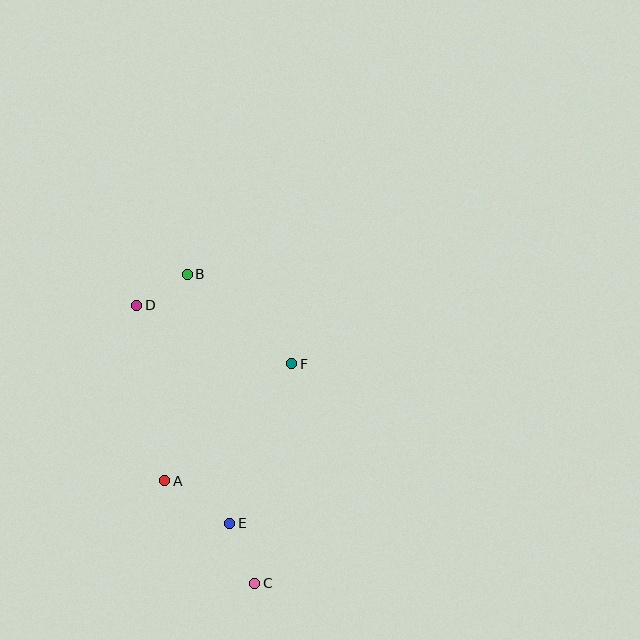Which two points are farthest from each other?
Points B and C are farthest from each other.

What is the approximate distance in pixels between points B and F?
The distance between B and F is approximately 137 pixels.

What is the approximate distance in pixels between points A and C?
The distance between A and C is approximately 136 pixels.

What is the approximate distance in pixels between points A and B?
The distance between A and B is approximately 208 pixels.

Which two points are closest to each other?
Points B and D are closest to each other.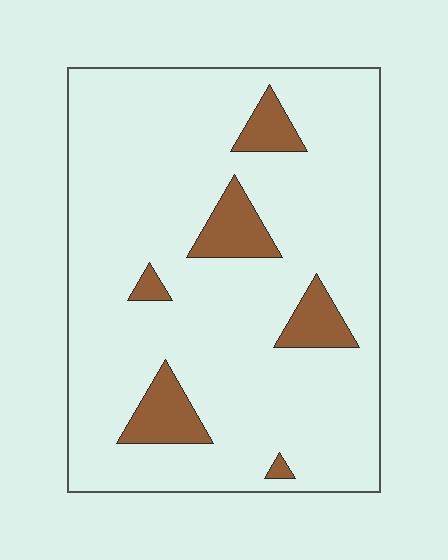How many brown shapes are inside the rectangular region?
6.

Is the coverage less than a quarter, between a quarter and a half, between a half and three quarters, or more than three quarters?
Less than a quarter.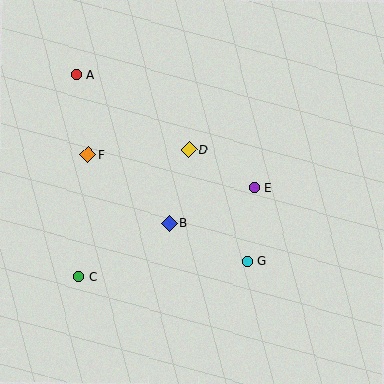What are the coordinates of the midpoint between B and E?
The midpoint between B and E is at (212, 205).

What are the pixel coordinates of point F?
Point F is at (88, 155).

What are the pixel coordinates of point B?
Point B is at (169, 223).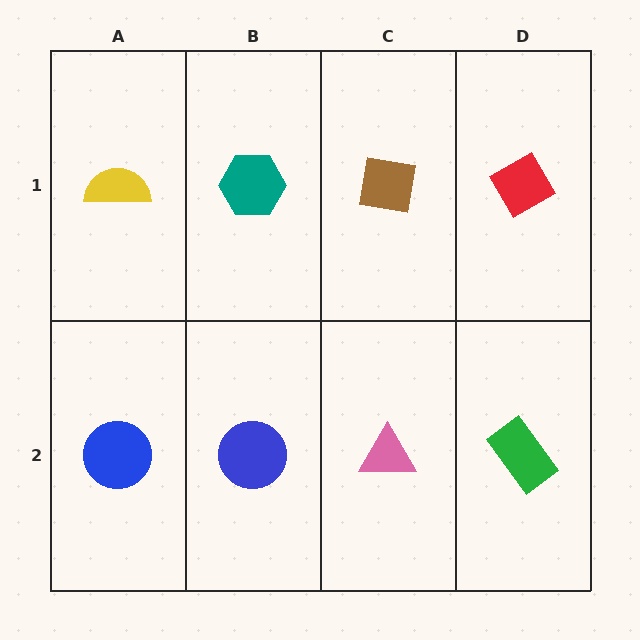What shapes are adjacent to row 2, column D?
A red diamond (row 1, column D), a pink triangle (row 2, column C).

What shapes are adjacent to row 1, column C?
A pink triangle (row 2, column C), a teal hexagon (row 1, column B), a red diamond (row 1, column D).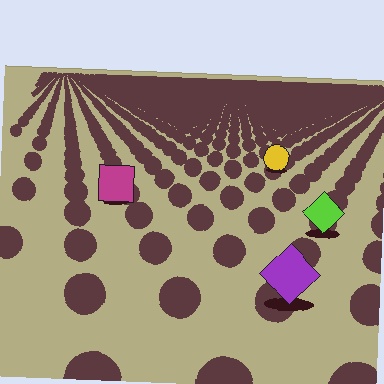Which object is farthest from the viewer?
The yellow circle is farthest from the viewer. It appears smaller and the ground texture around it is denser.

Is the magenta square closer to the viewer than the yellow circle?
Yes. The magenta square is closer — you can tell from the texture gradient: the ground texture is coarser near it.